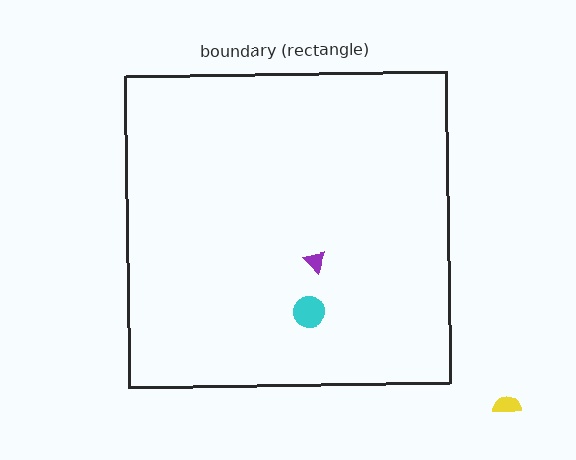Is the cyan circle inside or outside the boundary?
Inside.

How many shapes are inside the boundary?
2 inside, 1 outside.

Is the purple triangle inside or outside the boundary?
Inside.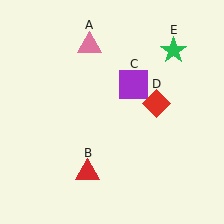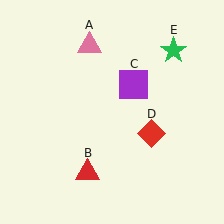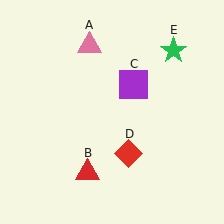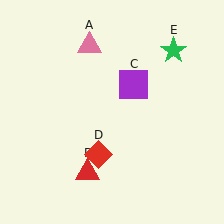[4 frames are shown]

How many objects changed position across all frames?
1 object changed position: red diamond (object D).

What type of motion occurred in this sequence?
The red diamond (object D) rotated clockwise around the center of the scene.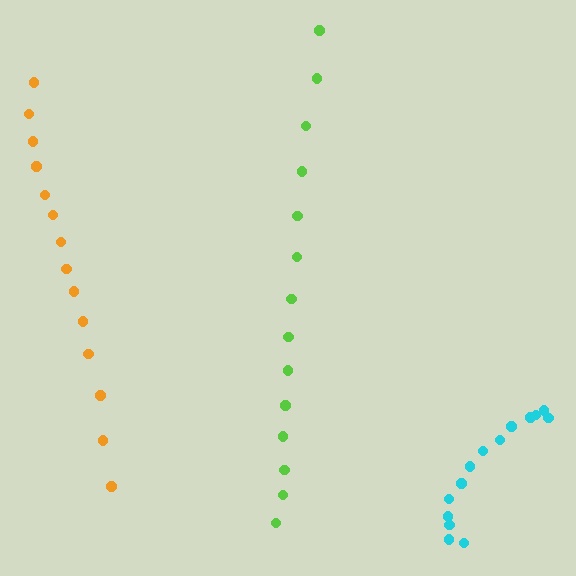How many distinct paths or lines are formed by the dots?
There are 3 distinct paths.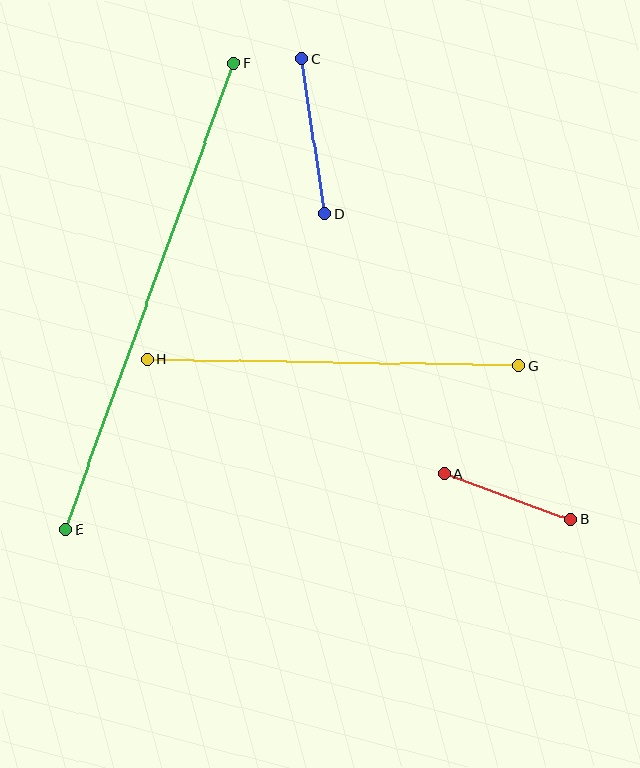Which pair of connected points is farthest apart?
Points E and F are farthest apart.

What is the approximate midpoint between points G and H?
The midpoint is at approximately (333, 363) pixels.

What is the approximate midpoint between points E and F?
The midpoint is at approximately (150, 296) pixels.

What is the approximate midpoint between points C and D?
The midpoint is at approximately (313, 136) pixels.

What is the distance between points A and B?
The distance is approximately 135 pixels.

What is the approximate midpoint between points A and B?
The midpoint is at approximately (507, 497) pixels.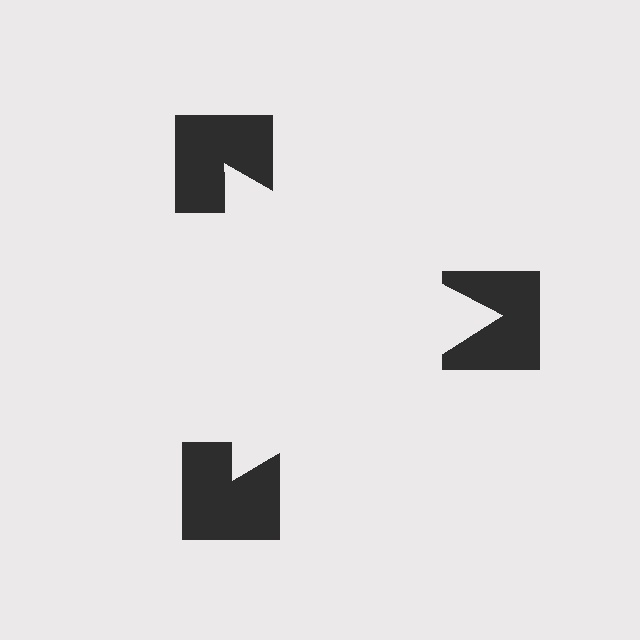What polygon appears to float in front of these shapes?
An illusory triangle — its edges are inferred from the aligned wedge cuts in the notched squares, not physically drawn.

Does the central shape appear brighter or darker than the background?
It typically appears slightly brighter than the background, even though no actual brightness change is drawn.